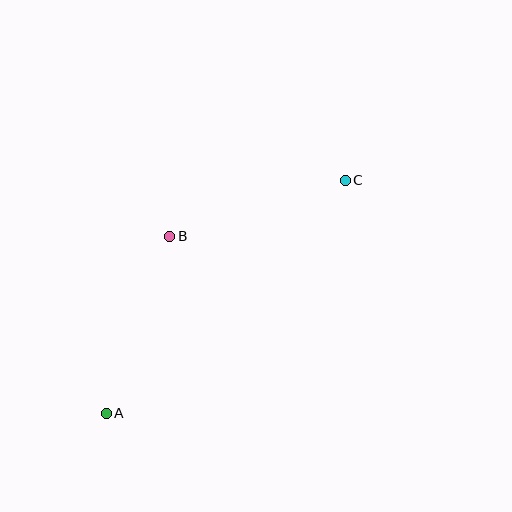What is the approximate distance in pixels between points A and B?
The distance between A and B is approximately 188 pixels.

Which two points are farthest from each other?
Points A and C are farthest from each other.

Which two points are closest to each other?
Points B and C are closest to each other.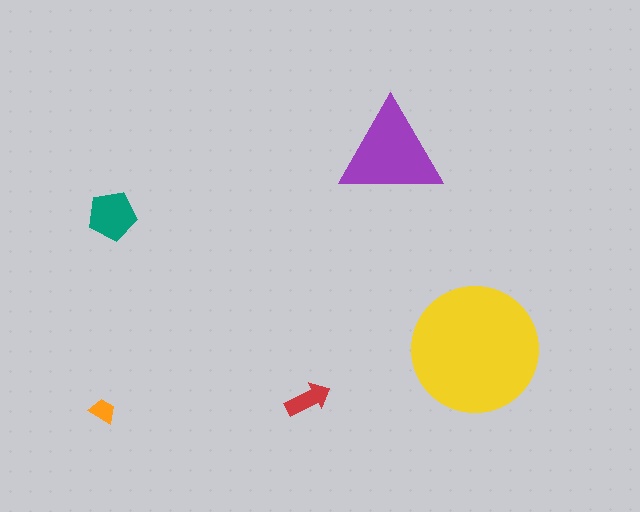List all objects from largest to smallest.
The yellow circle, the purple triangle, the teal pentagon, the red arrow, the orange trapezoid.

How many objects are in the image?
There are 5 objects in the image.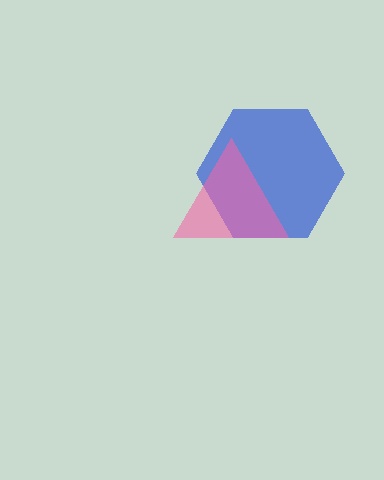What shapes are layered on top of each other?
The layered shapes are: a blue hexagon, a pink triangle.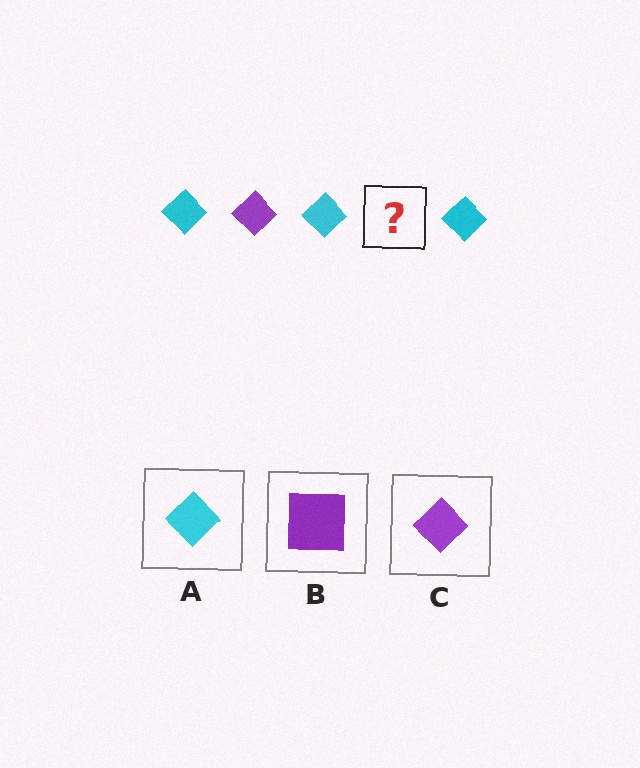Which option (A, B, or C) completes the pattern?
C.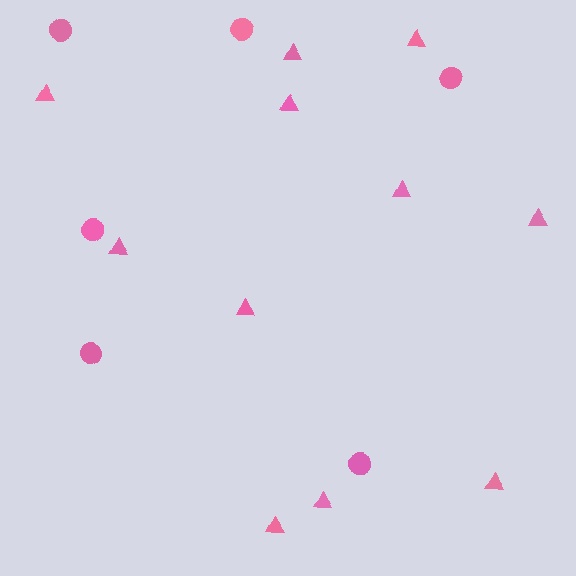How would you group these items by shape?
There are 2 groups: one group of circles (6) and one group of triangles (11).